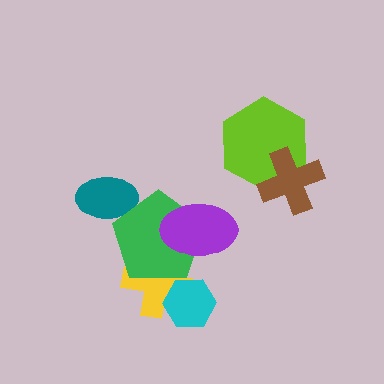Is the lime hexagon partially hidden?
Yes, it is partially covered by another shape.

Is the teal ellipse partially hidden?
Yes, it is partially covered by another shape.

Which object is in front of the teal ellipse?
The green pentagon is in front of the teal ellipse.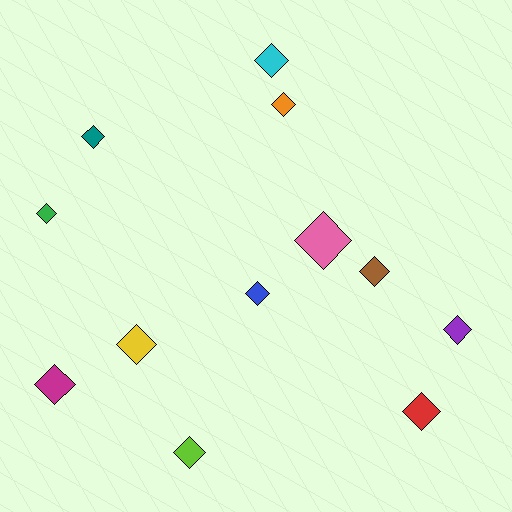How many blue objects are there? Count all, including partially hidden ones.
There is 1 blue object.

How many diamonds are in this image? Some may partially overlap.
There are 12 diamonds.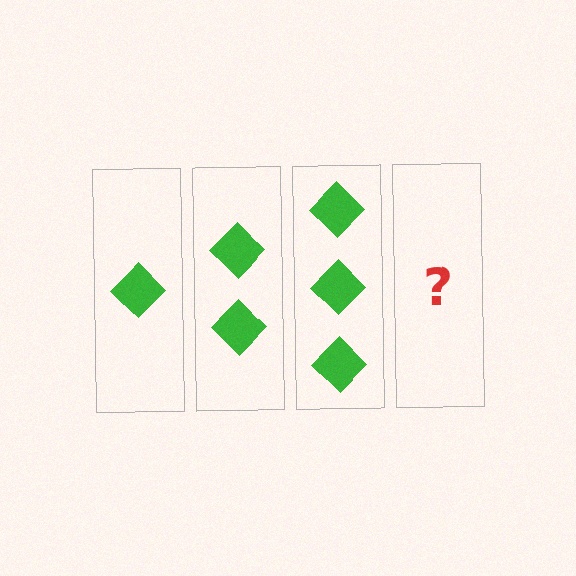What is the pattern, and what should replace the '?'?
The pattern is that each step adds one more diamond. The '?' should be 4 diamonds.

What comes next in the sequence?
The next element should be 4 diamonds.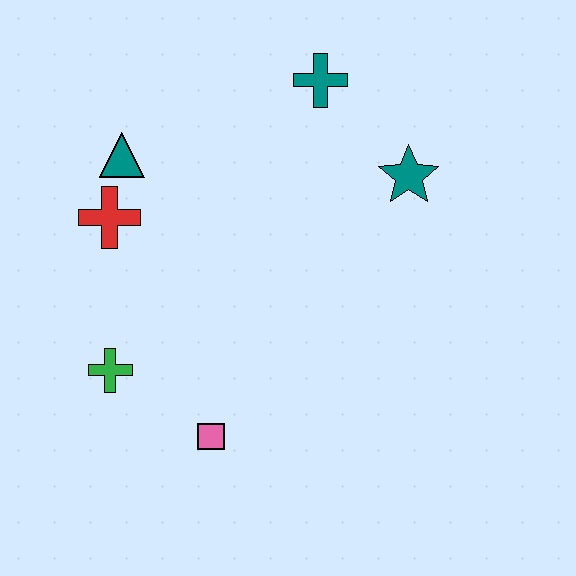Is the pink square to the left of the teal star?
Yes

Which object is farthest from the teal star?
The green cross is farthest from the teal star.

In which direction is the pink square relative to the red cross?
The pink square is below the red cross.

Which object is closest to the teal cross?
The teal star is closest to the teal cross.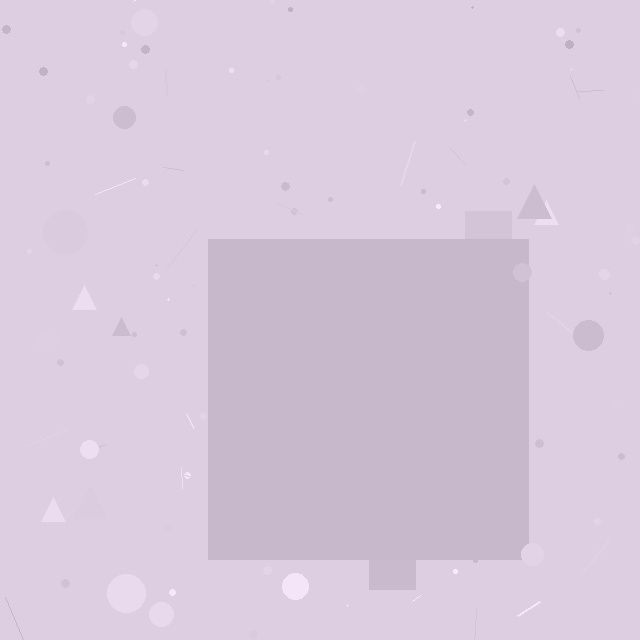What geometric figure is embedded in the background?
A square is embedded in the background.